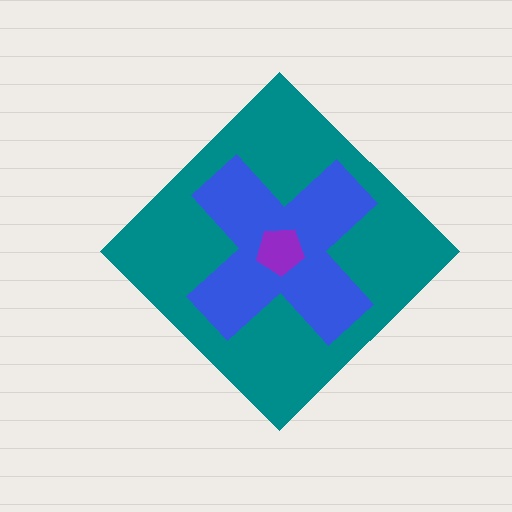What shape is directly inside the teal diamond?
The blue cross.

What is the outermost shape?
The teal diamond.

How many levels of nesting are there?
3.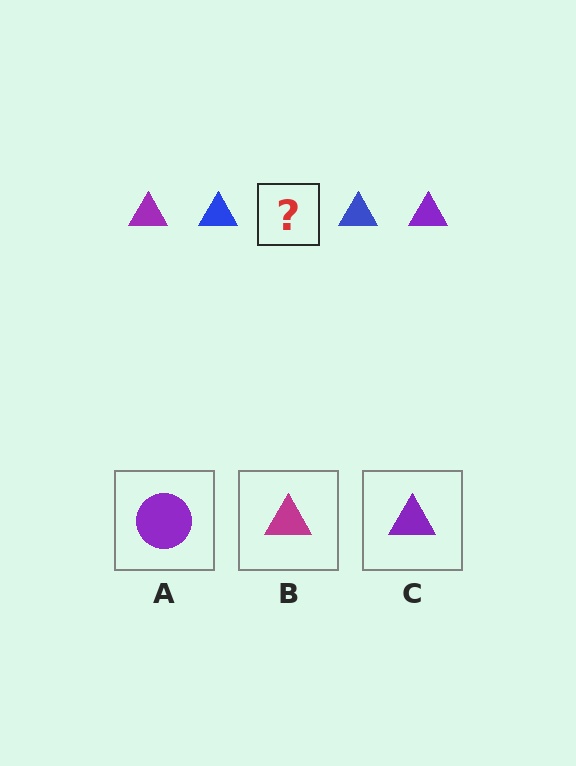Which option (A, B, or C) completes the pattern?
C.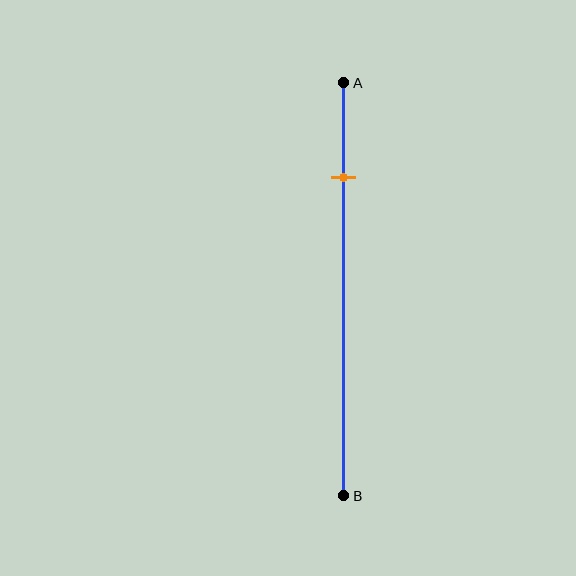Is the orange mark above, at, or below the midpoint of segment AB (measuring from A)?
The orange mark is above the midpoint of segment AB.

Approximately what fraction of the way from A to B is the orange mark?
The orange mark is approximately 25% of the way from A to B.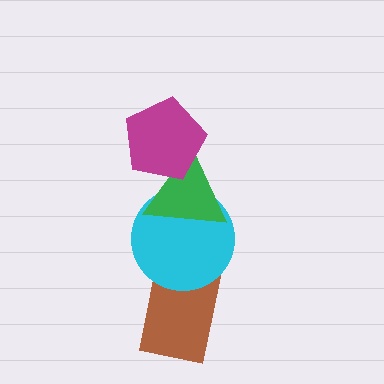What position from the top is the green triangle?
The green triangle is 2nd from the top.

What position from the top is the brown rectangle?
The brown rectangle is 4th from the top.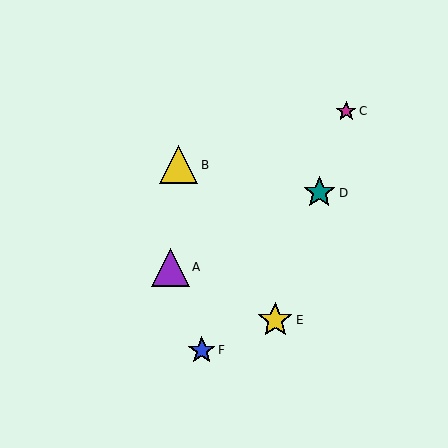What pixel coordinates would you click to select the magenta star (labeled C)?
Click at (346, 111) to select the magenta star C.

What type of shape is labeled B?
Shape B is a yellow triangle.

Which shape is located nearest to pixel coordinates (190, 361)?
The blue star (labeled F) at (202, 350) is nearest to that location.